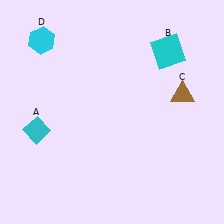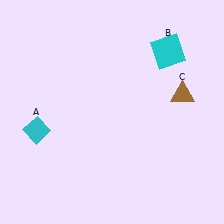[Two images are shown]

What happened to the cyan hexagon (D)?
The cyan hexagon (D) was removed in Image 2. It was in the top-left area of Image 1.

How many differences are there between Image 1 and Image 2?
There is 1 difference between the two images.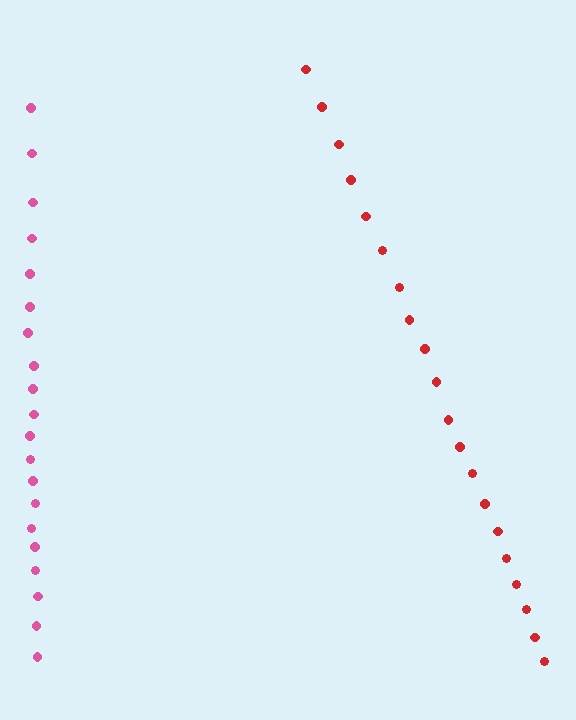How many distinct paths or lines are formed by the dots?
There are 2 distinct paths.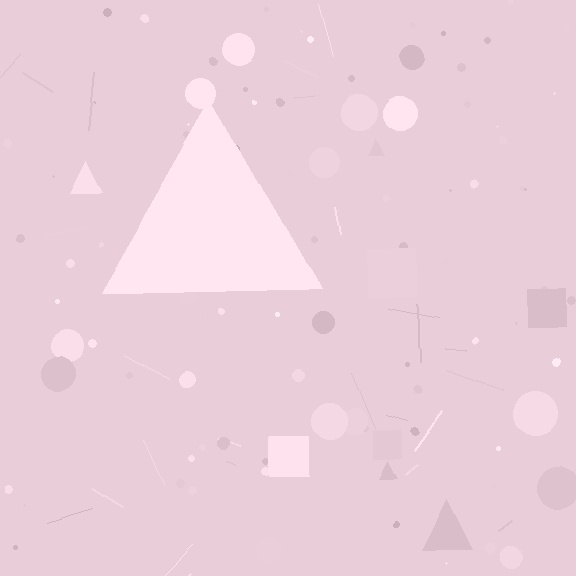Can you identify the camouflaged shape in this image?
The camouflaged shape is a triangle.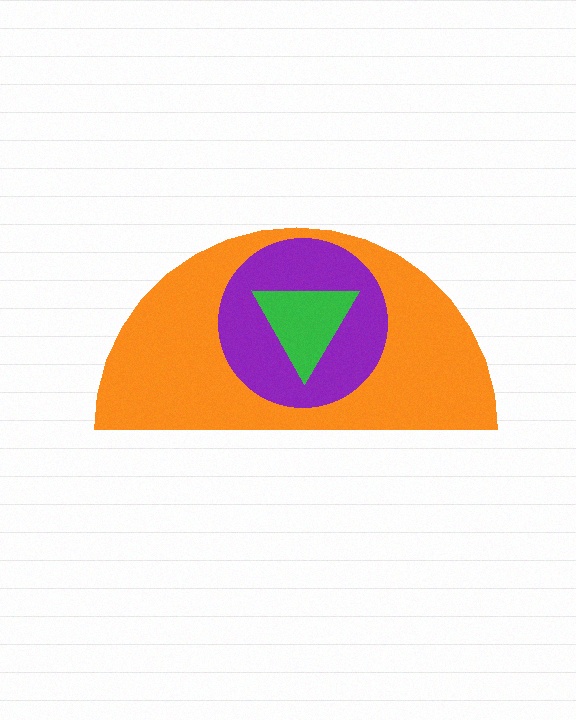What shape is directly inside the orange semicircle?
The purple circle.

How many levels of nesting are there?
3.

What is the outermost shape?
The orange semicircle.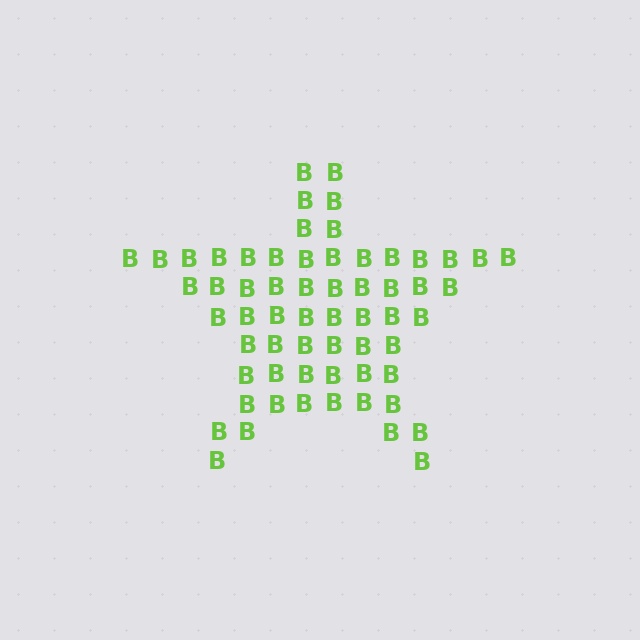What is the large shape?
The large shape is a star.